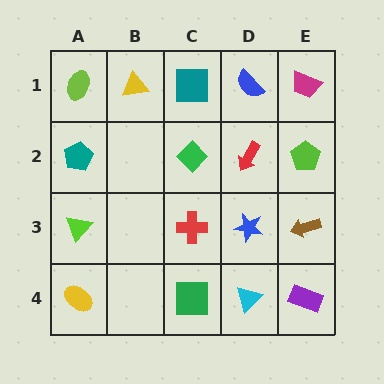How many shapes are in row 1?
5 shapes.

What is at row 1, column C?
A teal square.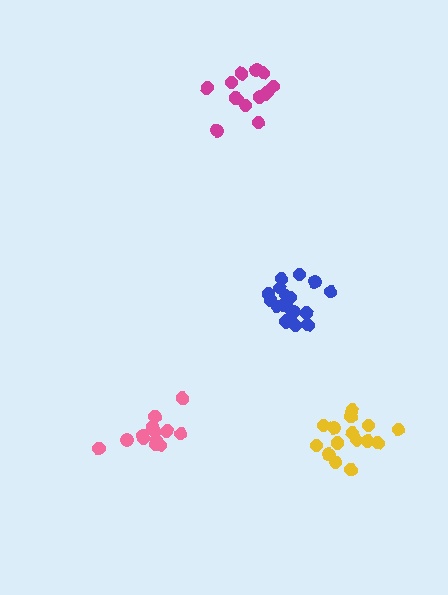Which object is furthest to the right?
The yellow cluster is rightmost.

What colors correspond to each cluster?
The clusters are colored: yellow, magenta, blue, pink.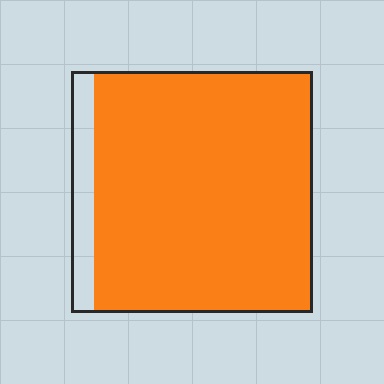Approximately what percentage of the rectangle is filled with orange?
Approximately 90%.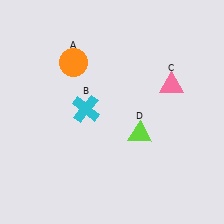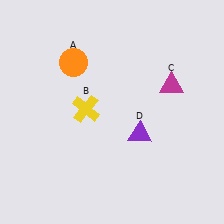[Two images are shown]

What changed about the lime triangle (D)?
In Image 1, D is lime. In Image 2, it changed to purple.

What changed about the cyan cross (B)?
In Image 1, B is cyan. In Image 2, it changed to yellow.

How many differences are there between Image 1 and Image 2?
There are 3 differences between the two images.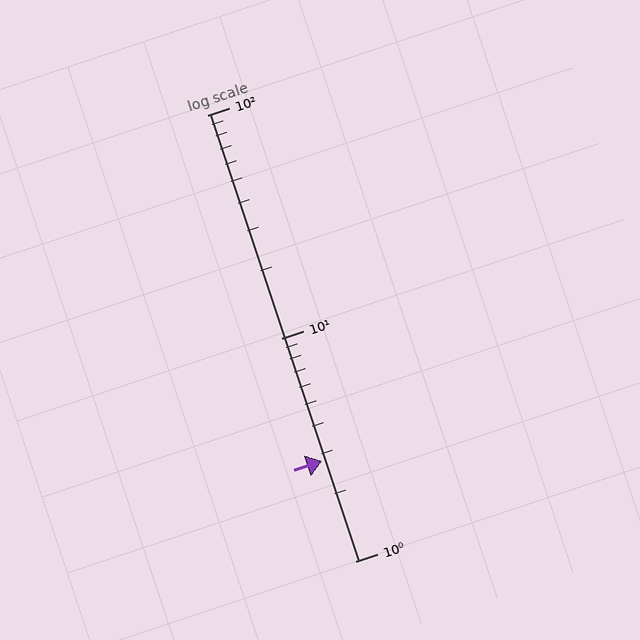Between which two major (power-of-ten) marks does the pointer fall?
The pointer is between 1 and 10.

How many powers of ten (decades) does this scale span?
The scale spans 2 decades, from 1 to 100.